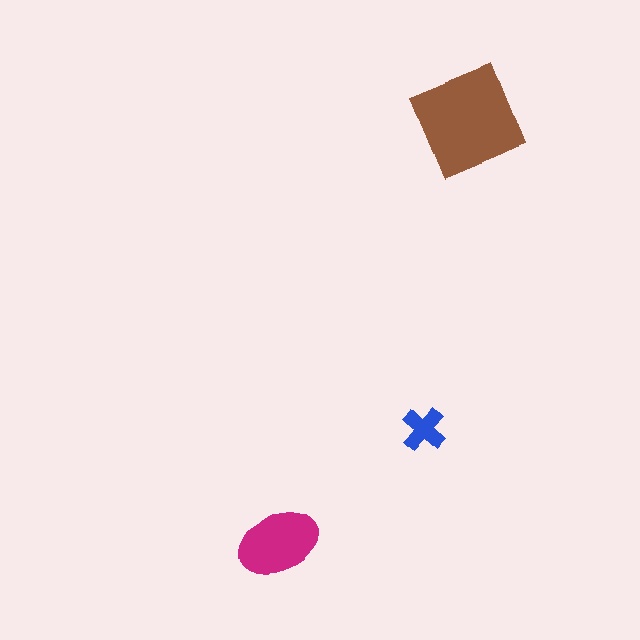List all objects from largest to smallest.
The brown square, the magenta ellipse, the blue cross.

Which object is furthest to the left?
The magenta ellipse is leftmost.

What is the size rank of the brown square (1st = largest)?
1st.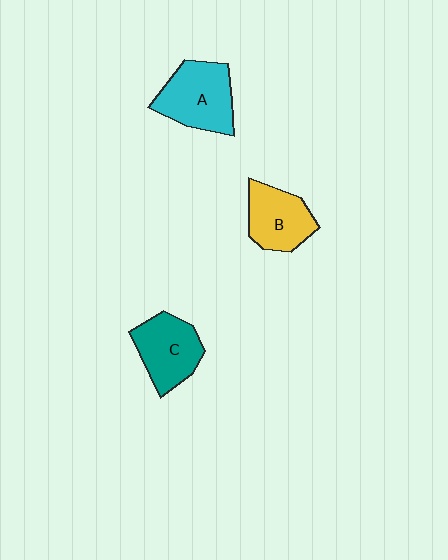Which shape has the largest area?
Shape A (cyan).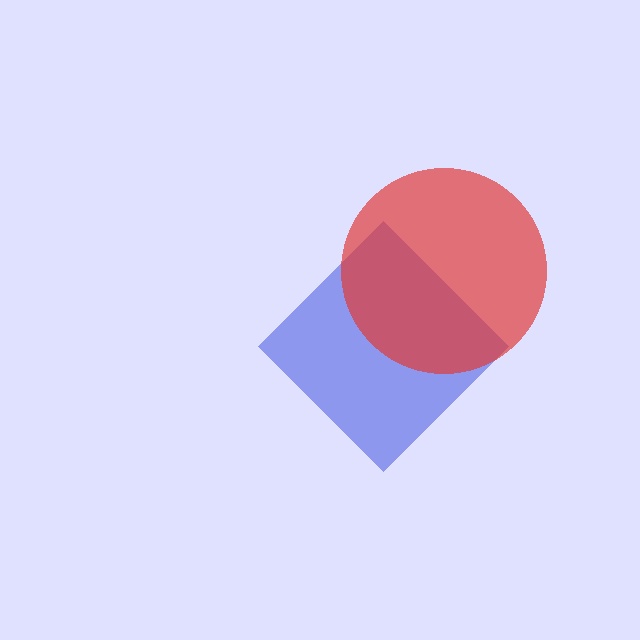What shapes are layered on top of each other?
The layered shapes are: a blue diamond, a red circle.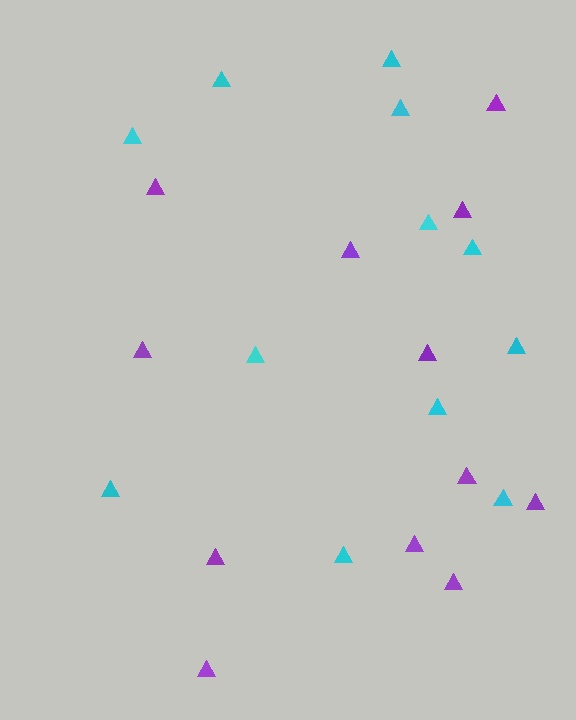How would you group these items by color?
There are 2 groups: one group of cyan triangles (12) and one group of purple triangles (12).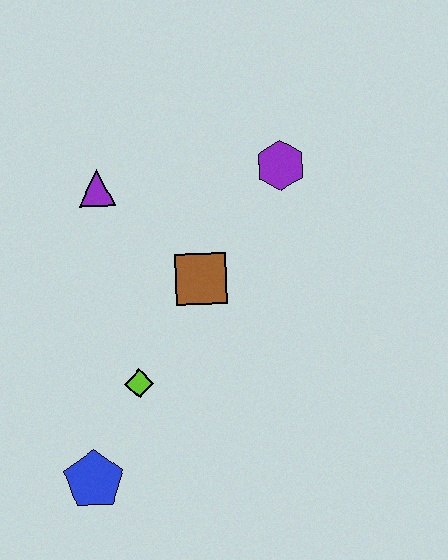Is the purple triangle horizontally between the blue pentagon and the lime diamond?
Yes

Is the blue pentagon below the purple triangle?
Yes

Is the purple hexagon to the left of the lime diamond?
No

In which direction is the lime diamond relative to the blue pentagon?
The lime diamond is above the blue pentagon.